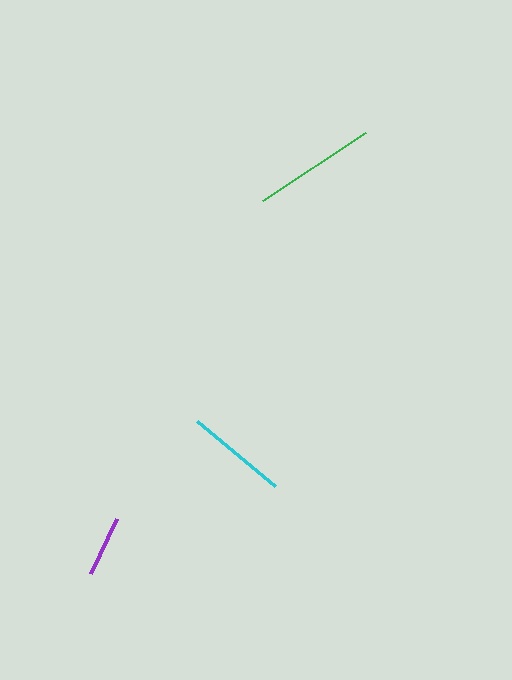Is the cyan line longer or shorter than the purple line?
The cyan line is longer than the purple line.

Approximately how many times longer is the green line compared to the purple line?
The green line is approximately 2.0 times the length of the purple line.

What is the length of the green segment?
The green segment is approximately 123 pixels long.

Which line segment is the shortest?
The purple line is the shortest at approximately 61 pixels.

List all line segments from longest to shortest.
From longest to shortest: green, cyan, purple.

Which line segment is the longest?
The green line is the longest at approximately 123 pixels.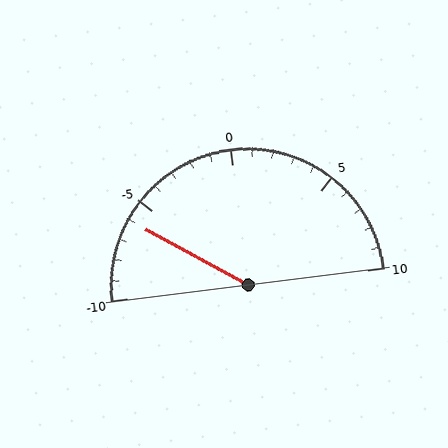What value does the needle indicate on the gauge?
The needle indicates approximately -6.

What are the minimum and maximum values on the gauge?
The gauge ranges from -10 to 10.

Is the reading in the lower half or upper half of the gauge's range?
The reading is in the lower half of the range (-10 to 10).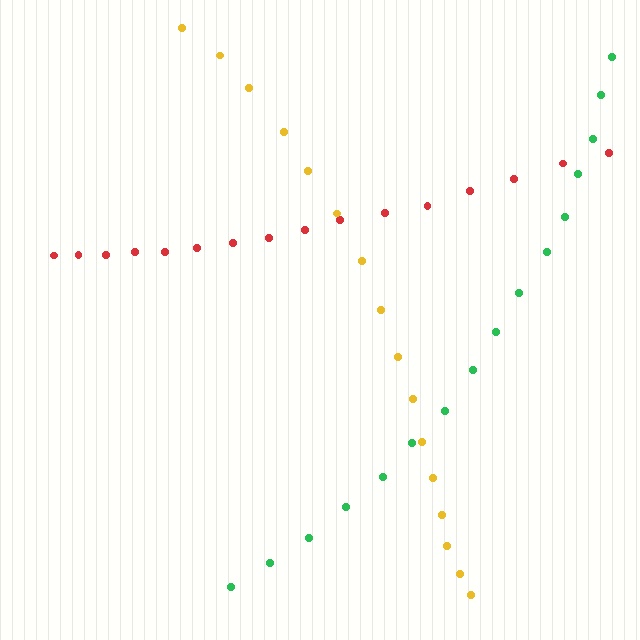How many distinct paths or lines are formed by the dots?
There are 3 distinct paths.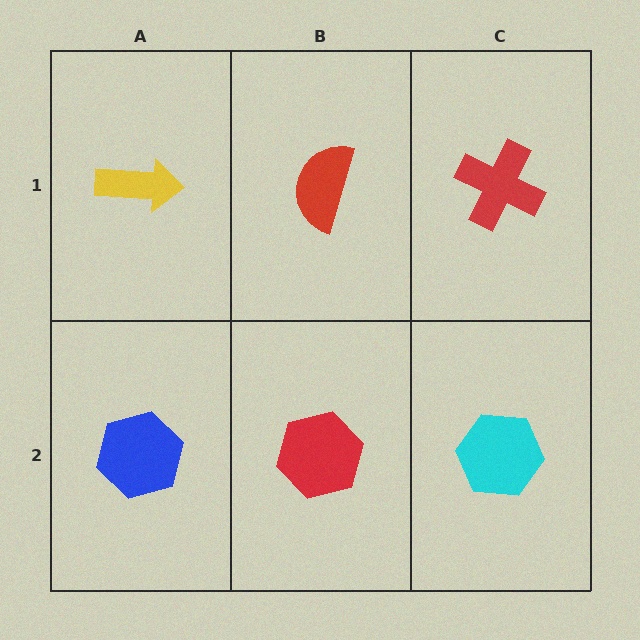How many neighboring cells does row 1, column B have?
3.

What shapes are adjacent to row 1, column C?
A cyan hexagon (row 2, column C), a red semicircle (row 1, column B).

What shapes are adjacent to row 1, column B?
A red hexagon (row 2, column B), a yellow arrow (row 1, column A), a red cross (row 1, column C).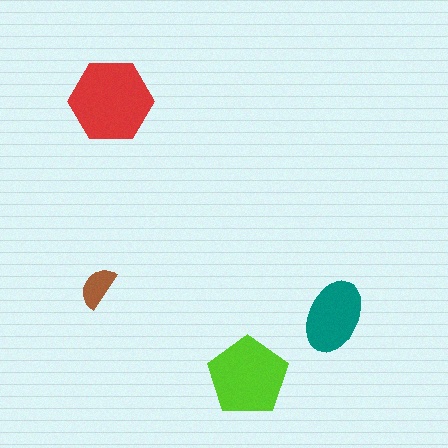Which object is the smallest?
The brown semicircle.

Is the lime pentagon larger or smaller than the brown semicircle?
Larger.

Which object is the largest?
The red hexagon.